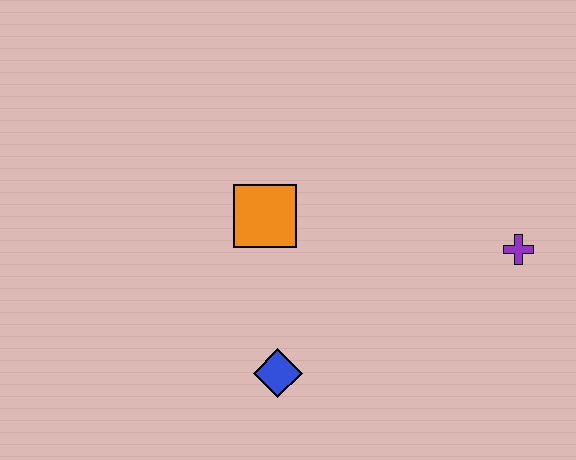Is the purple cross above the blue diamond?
Yes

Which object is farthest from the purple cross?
The blue diamond is farthest from the purple cross.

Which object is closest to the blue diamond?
The orange square is closest to the blue diamond.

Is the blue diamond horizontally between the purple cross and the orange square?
Yes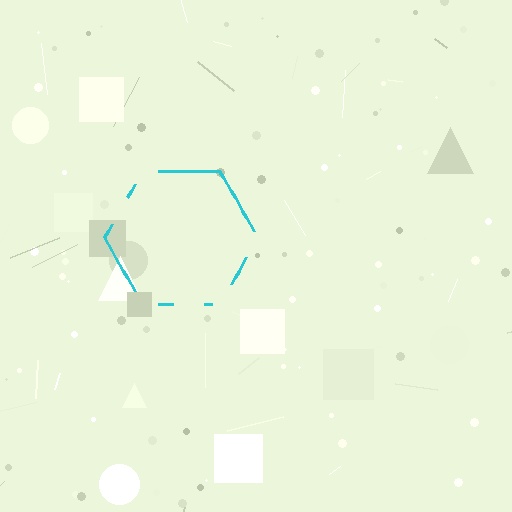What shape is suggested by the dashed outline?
The dashed outline suggests a hexagon.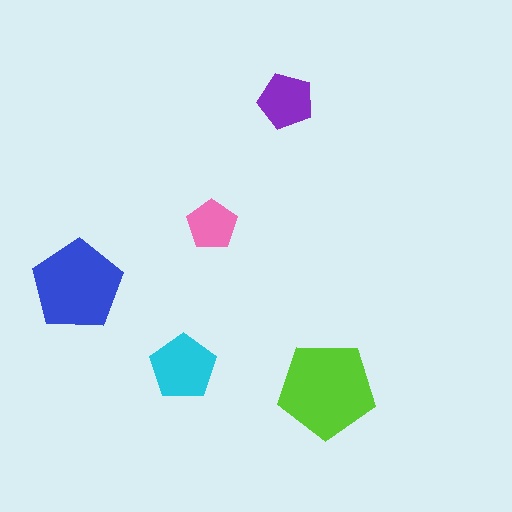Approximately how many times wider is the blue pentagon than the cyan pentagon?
About 1.5 times wider.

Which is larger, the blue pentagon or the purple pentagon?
The blue one.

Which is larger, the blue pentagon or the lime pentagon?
The lime one.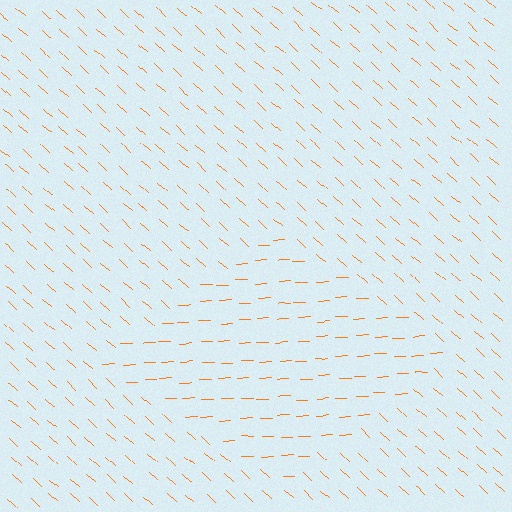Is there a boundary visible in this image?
Yes, there is a texture boundary formed by a change in line orientation.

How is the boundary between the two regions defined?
The boundary is defined purely by a change in line orientation (approximately 45 degrees difference). All lines are the same color and thickness.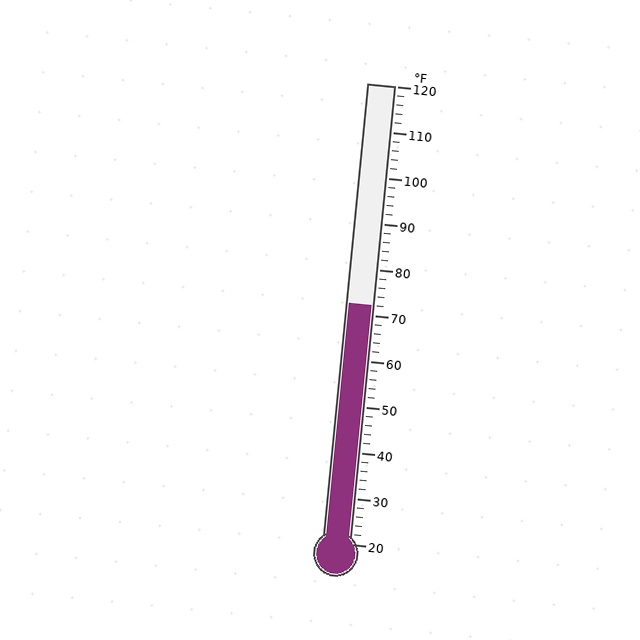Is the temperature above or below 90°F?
The temperature is below 90°F.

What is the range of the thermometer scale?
The thermometer scale ranges from 20°F to 120°F.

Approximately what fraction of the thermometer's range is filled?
The thermometer is filled to approximately 50% of its range.